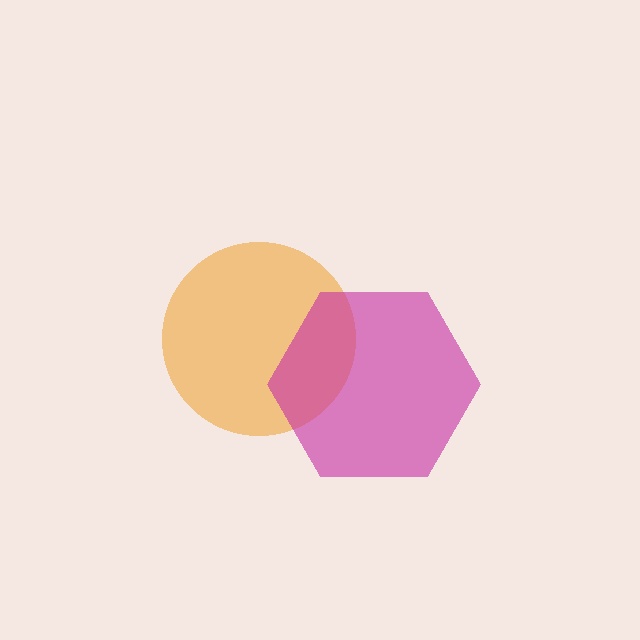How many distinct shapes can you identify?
There are 2 distinct shapes: an orange circle, a magenta hexagon.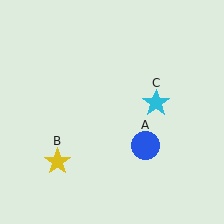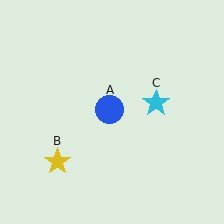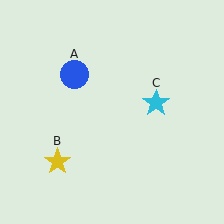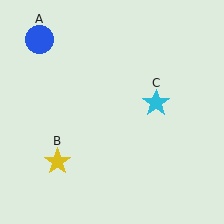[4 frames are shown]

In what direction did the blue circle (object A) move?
The blue circle (object A) moved up and to the left.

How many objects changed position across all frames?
1 object changed position: blue circle (object A).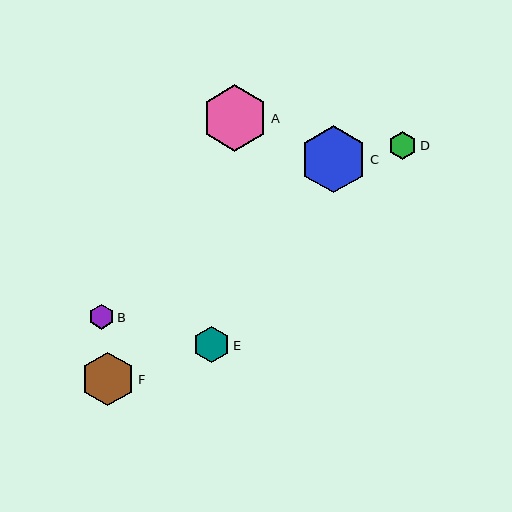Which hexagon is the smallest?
Hexagon B is the smallest with a size of approximately 24 pixels.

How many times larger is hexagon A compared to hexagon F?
Hexagon A is approximately 1.2 times the size of hexagon F.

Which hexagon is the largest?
Hexagon C is the largest with a size of approximately 67 pixels.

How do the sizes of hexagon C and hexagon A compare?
Hexagon C and hexagon A are approximately the same size.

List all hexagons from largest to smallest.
From largest to smallest: C, A, F, E, D, B.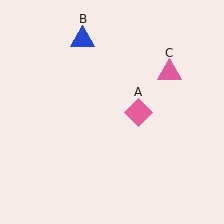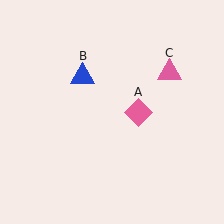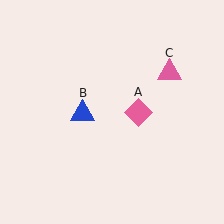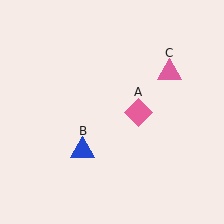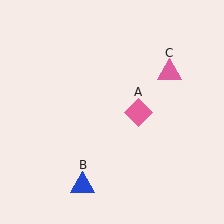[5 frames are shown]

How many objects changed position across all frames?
1 object changed position: blue triangle (object B).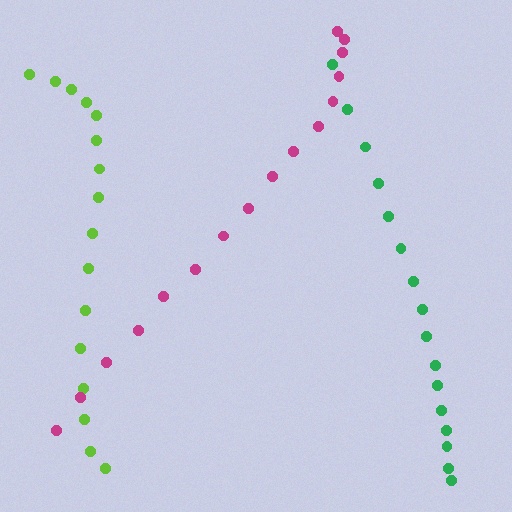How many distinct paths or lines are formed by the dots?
There are 3 distinct paths.